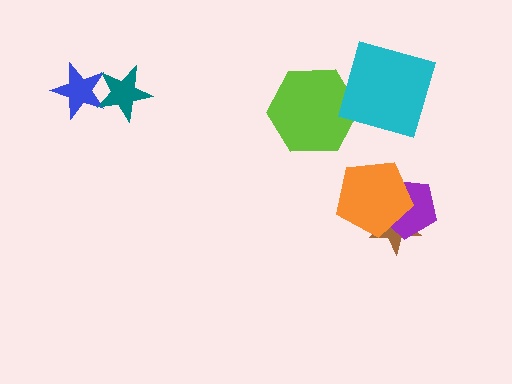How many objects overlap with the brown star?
2 objects overlap with the brown star.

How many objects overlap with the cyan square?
1 object overlaps with the cyan square.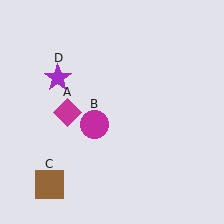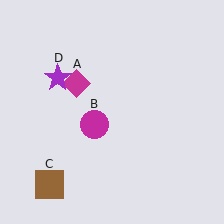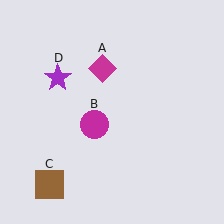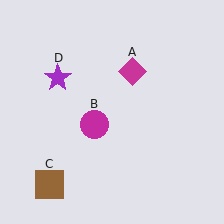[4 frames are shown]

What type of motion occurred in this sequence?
The magenta diamond (object A) rotated clockwise around the center of the scene.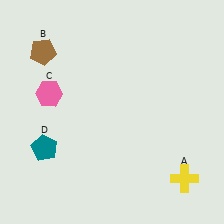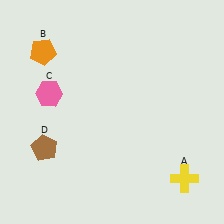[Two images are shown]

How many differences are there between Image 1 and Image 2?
There are 2 differences between the two images.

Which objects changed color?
B changed from brown to orange. D changed from teal to brown.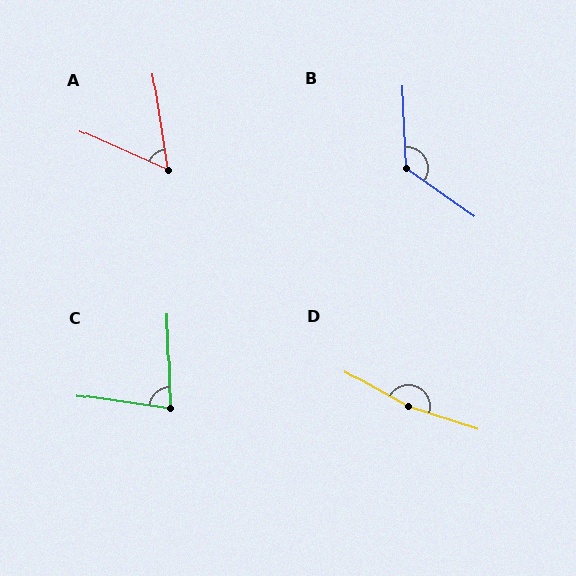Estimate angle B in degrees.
Approximately 128 degrees.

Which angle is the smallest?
A, at approximately 57 degrees.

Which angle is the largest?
D, at approximately 168 degrees.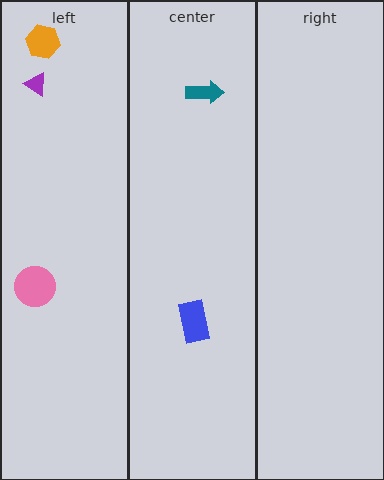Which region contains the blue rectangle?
The center region.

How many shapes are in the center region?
2.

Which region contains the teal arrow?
The center region.